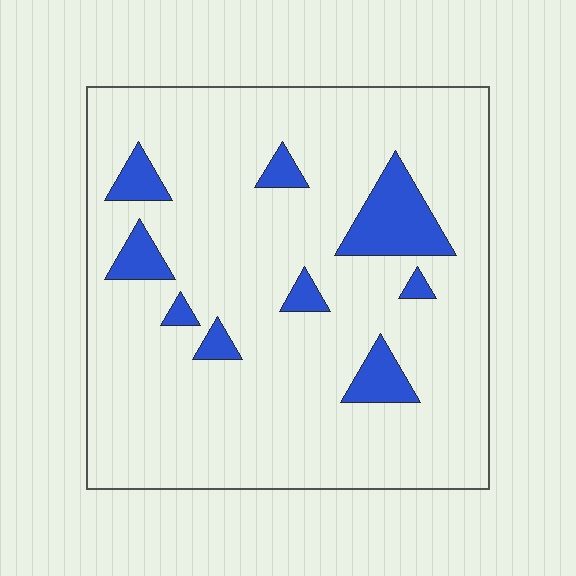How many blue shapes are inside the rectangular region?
9.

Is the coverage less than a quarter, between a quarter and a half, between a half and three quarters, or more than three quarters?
Less than a quarter.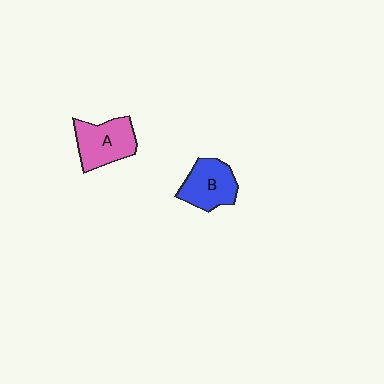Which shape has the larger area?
Shape A (pink).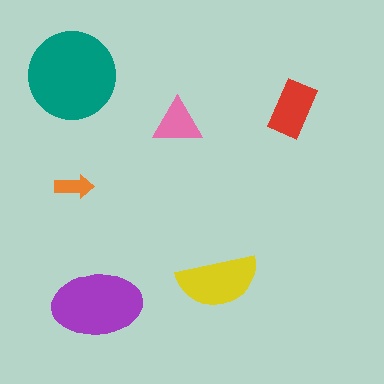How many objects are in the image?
There are 6 objects in the image.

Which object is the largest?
The teal circle.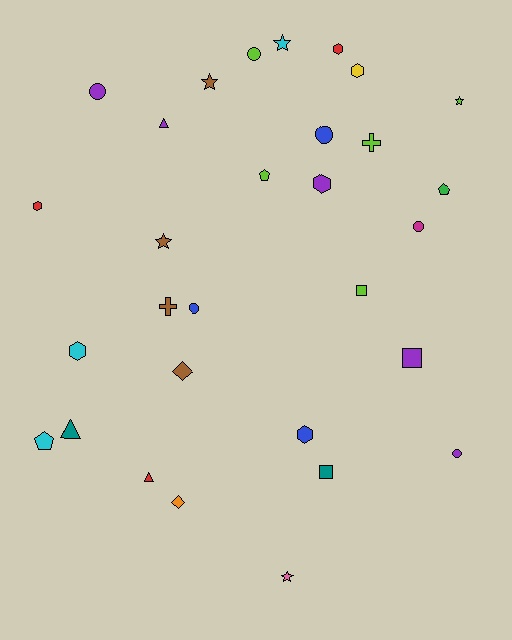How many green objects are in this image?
There is 1 green object.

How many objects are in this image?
There are 30 objects.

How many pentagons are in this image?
There are 3 pentagons.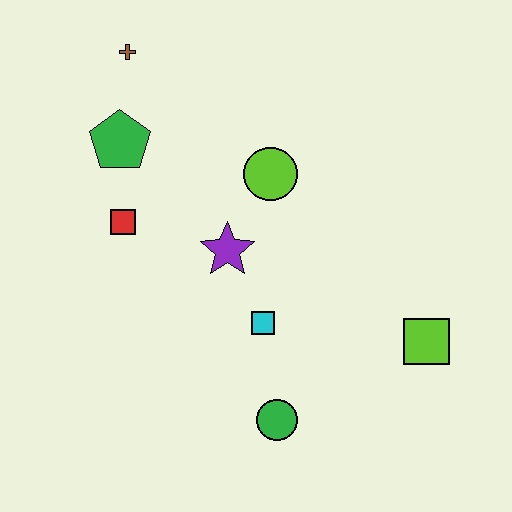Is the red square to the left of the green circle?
Yes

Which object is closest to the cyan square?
The purple star is closest to the cyan square.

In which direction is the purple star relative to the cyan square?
The purple star is above the cyan square.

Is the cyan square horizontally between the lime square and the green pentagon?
Yes